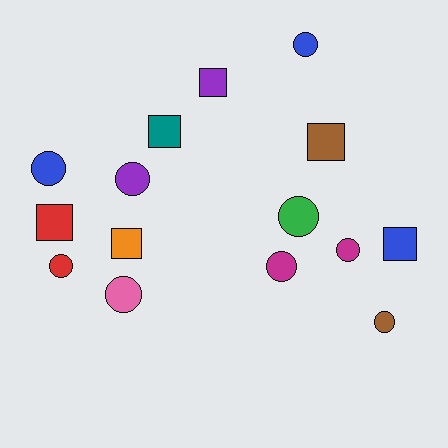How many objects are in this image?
There are 15 objects.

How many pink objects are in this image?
There is 1 pink object.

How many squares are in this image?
There are 6 squares.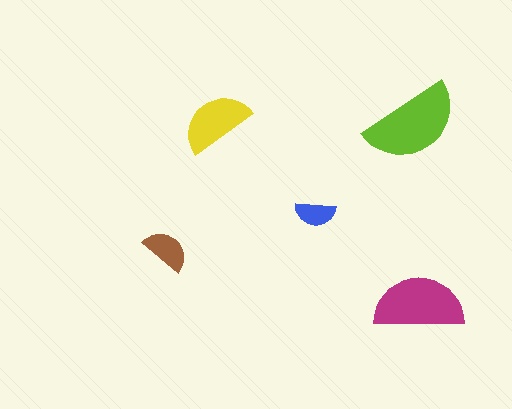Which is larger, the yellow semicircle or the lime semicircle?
The lime one.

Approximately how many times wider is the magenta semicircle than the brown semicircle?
About 2 times wider.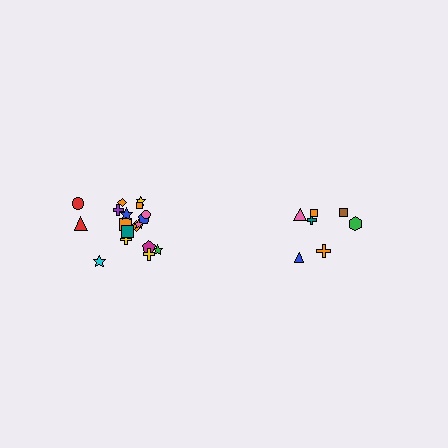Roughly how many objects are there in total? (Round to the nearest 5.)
Roughly 25 objects in total.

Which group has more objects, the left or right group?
The left group.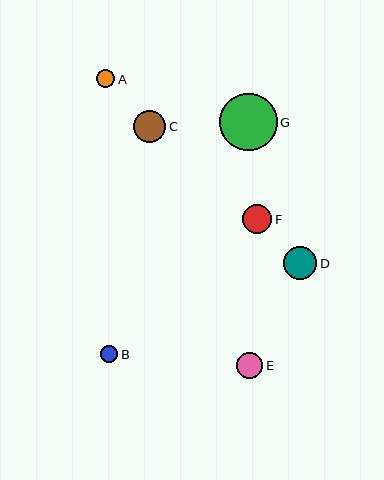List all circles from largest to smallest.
From largest to smallest: G, D, C, F, E, A, B.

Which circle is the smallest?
Circle B is the smallest with a size of approximately 17 pixels.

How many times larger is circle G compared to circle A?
Circle G is approximately 3.2 times the size of circle A.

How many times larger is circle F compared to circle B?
Circle F is approximately 1.7 times the size of circle B.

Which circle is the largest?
Circle G is the largest with a size of approximately 58 pixels.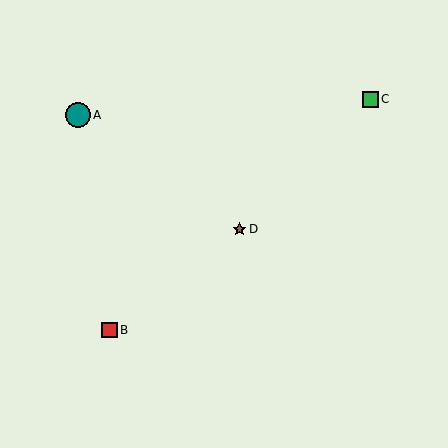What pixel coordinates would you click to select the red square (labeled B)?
Click at (109, 330) to select the red square B.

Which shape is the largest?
The teal circle (labeled A) is the largest.